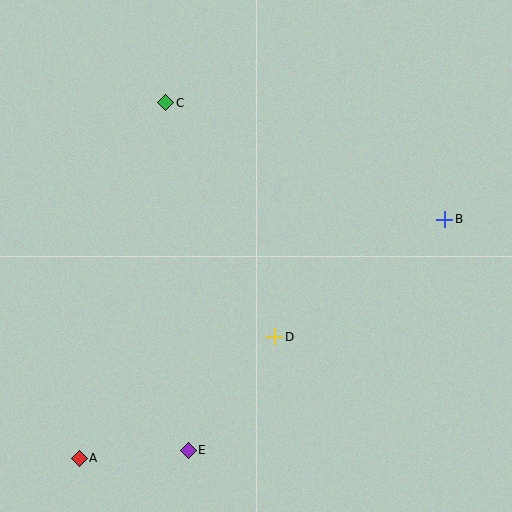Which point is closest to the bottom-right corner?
Point D is closest to the bottom-right corner.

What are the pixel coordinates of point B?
Point B is at (445, 219).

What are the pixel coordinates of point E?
Point E is at (188, 450).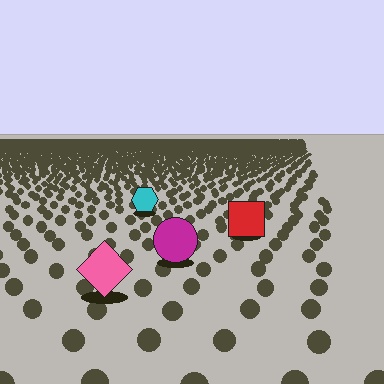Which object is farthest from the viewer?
The cyan hexagon is farthest from the viewer. It appears smaller and the ground texture around it is denser.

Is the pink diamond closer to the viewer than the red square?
Yes. The pink diamond is closer — you can tell from the texture gradient: the ground texture is coarser near it.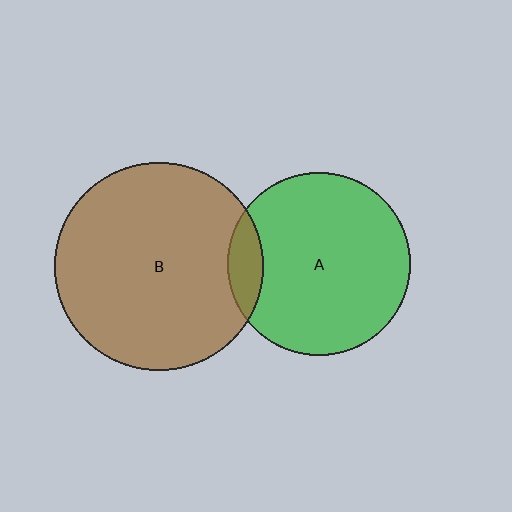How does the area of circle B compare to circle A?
Approximately 1.3 times.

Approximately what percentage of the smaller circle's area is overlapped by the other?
Approximately 10%.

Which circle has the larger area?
Circle B (brown).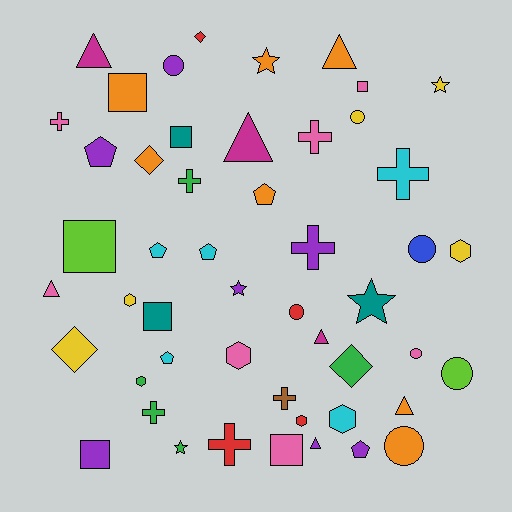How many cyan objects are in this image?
There are 5 cyan objects.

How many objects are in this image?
There are 50 objects.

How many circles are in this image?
There are 7 circles.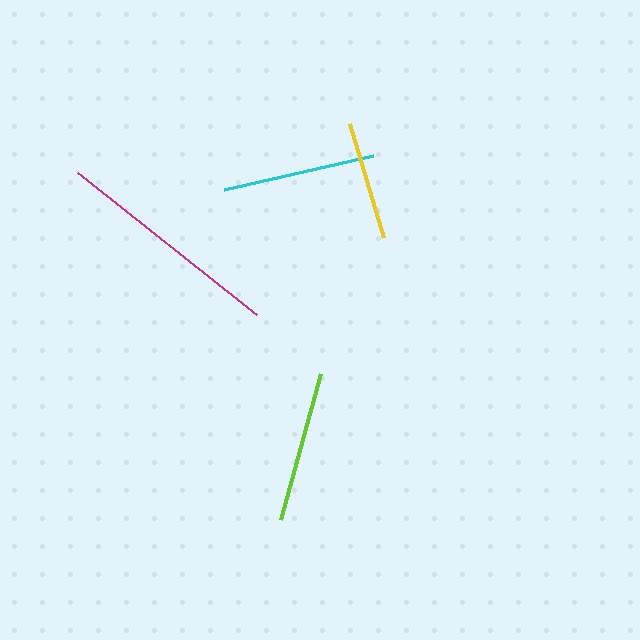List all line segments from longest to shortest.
From longest to shortest: magenta, cyan, lime, yellow.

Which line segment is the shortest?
The yellow line is the shortest at approximately 118 pixels.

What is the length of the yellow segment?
The yellow segment is approximately 118 pixels long.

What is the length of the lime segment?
The lime segment is approximately 151 pixels long.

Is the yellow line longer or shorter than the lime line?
The lime line is longer than the yellow line.